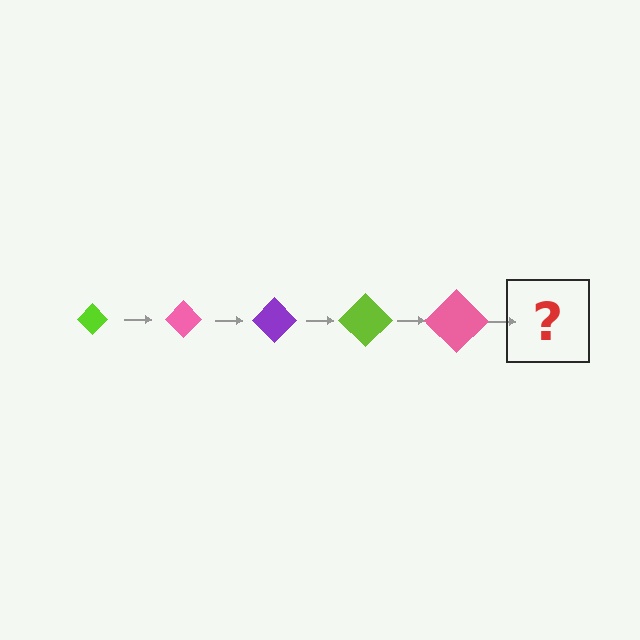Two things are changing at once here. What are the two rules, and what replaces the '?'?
The two rules are that the diamond grows larger each step and the color cycles through lime, pink, and purple. The '?' should be a purple diamond, larger than the previous one.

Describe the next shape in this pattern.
It should be a purple diamond, larger than the previous one.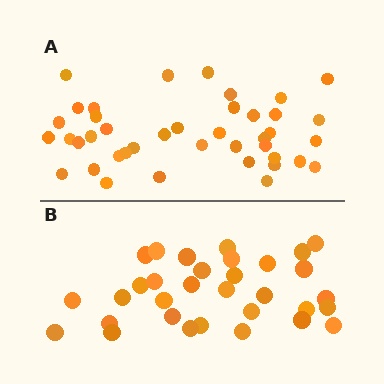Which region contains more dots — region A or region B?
Region A (the top region) has more dots.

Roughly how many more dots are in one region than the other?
Region A has roughly 8 or so more dots than region B.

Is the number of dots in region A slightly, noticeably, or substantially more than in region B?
Region A has noticeably more, but not dramatically so. The ratio is roughly 1.3 to 1.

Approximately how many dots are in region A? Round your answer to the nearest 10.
About 40 dots. (The exact count is 41, which rounds to 40.)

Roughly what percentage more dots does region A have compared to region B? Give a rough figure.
About 30% more.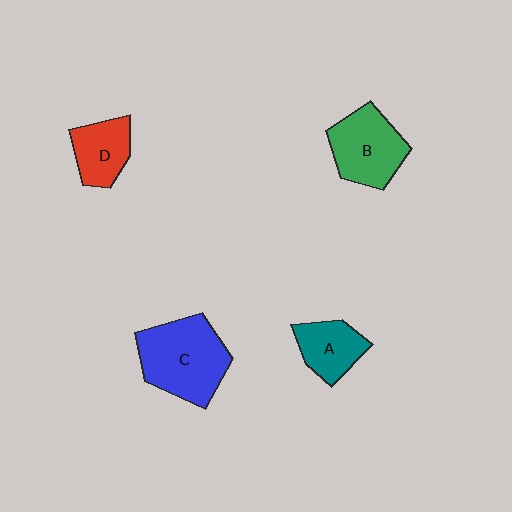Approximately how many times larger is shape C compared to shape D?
Approximately 1.8 times.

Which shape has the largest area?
Shape C (blue).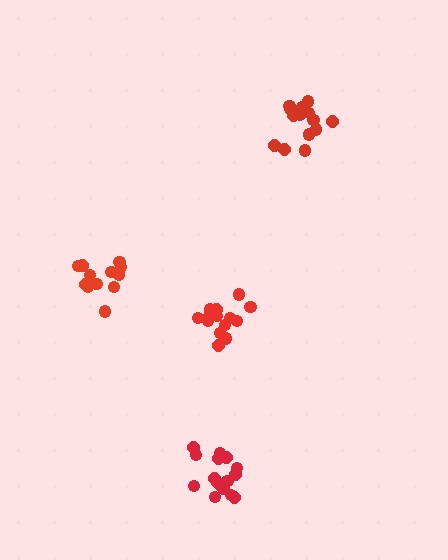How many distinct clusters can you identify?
There are 4 distinct clusters.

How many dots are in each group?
Group 1: 17 dots, Group 2: 15 dots, Group 3: 17 dots, Group 4: 16 dots (65 total).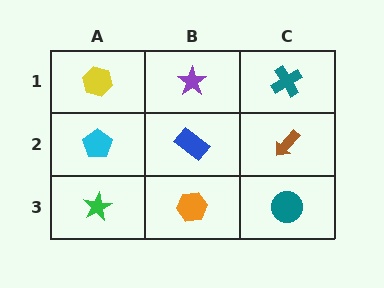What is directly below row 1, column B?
A blue rectangle.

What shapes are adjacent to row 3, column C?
A brown arrow (row 2, column C), an orange hexagon (row 3, column B).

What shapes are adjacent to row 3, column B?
A blue rectangle (row 2, column B), a green star (row 3, column A), a teal circle (row 3, column C).